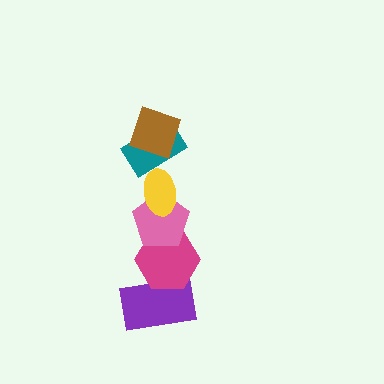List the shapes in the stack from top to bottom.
From top to bottom: the brown square, the teal rectangle, the yellow ellipse, the pink pentagon, the magenta hexagon, the purple rectangle.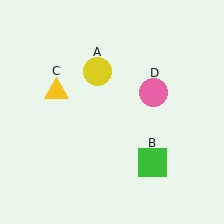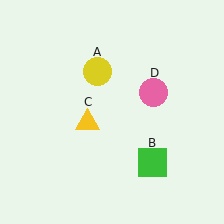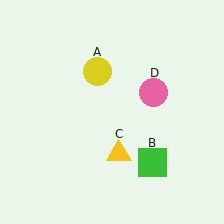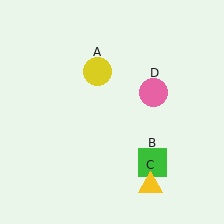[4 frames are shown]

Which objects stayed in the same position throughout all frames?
Yellow circle (object A) and green square (object B) and pink circle (object D) remained stationary.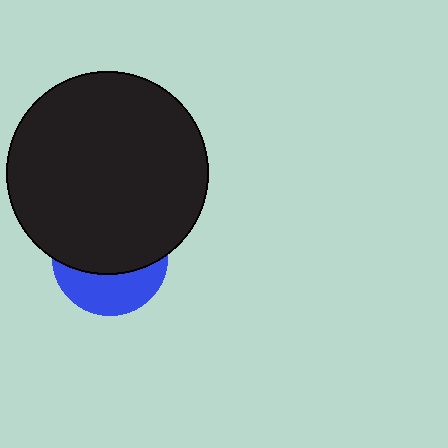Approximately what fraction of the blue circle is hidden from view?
Roughly 62% of the blue circle is hidden behind the black circle.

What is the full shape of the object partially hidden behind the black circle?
The partially hidden object is a blue circle.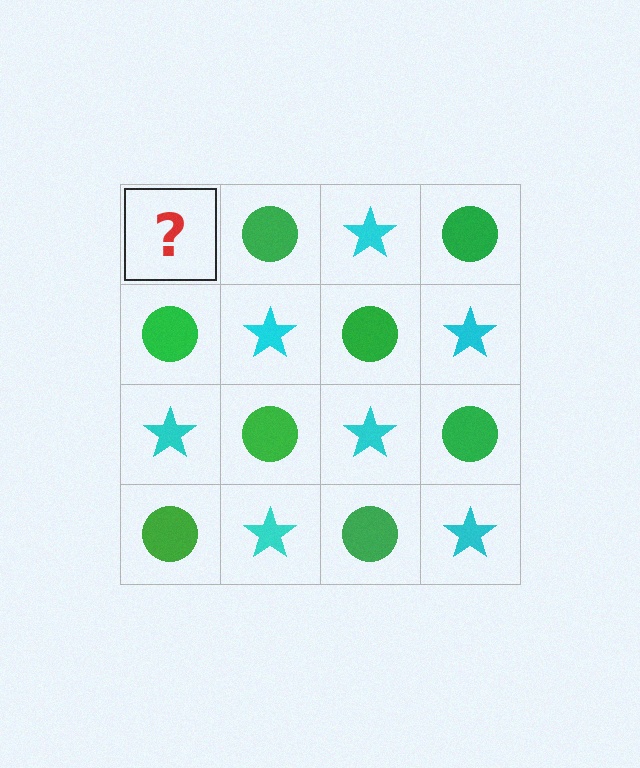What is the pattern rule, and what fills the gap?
The rule is that it alternates cyan star and green circle in a checkerboard pattern. The gap should be filled with a cyan star.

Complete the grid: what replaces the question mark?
The question mark should be replaced with a cyan star.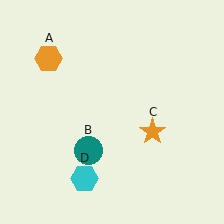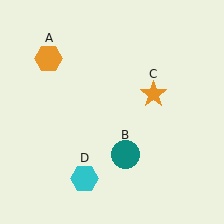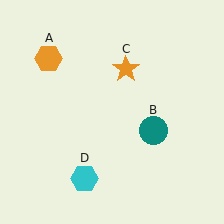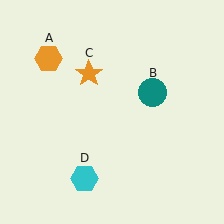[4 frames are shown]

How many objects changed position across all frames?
2 objects changed position: teal circle (object B), orange star (object C).